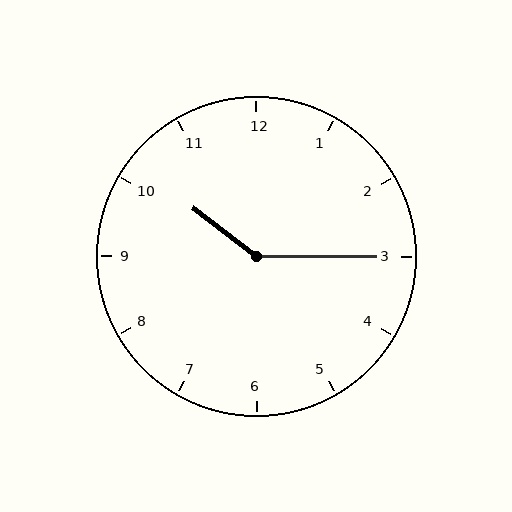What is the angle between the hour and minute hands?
Approximately 142 degrees.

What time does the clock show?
10:15.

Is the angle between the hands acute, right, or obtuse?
It is obtuse.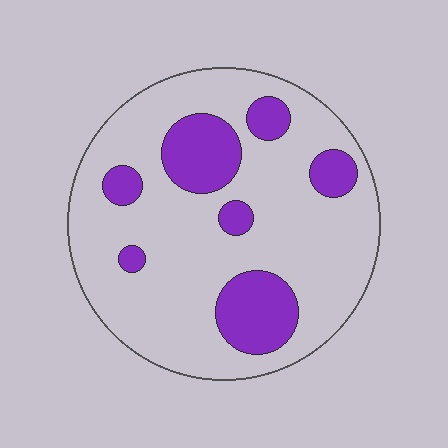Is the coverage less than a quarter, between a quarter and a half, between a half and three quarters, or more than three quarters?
Less than a quarter.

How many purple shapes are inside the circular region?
7.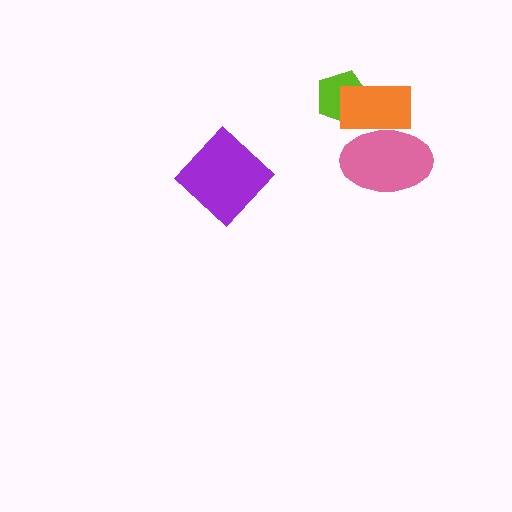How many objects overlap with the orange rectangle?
2 objects overlap with the orange rectangle.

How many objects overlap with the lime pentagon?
1 object overlaps with the lime pentagon.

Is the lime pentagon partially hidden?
Yes, it is partially covered by another shape.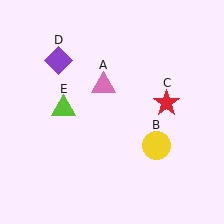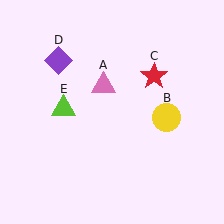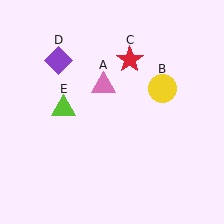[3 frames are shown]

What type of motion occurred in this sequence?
The yellow circle (object B), red star (object C) rotated counterclockwise around the center of the scene.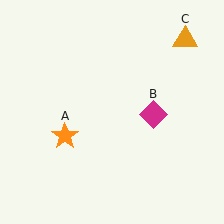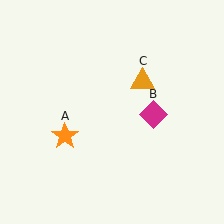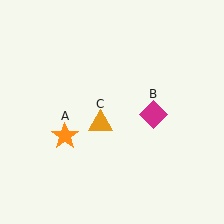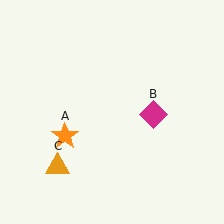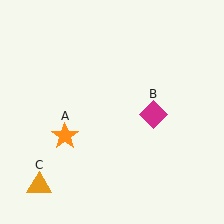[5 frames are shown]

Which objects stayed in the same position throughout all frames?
Orange star (object A) and magenta diamond (object B) remained stationary.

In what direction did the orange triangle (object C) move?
The orange triangle (object C) moved down and to the left.